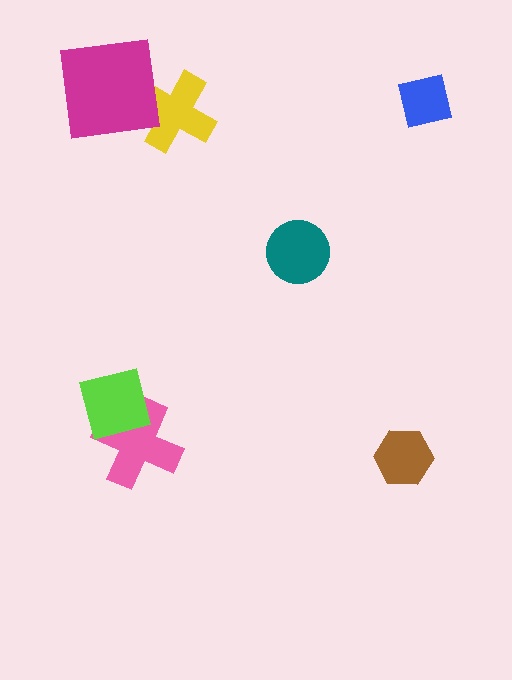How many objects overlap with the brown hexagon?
0 objects overlap with the brown hexagon.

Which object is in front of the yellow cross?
The magenta square is in front of the yellow cross.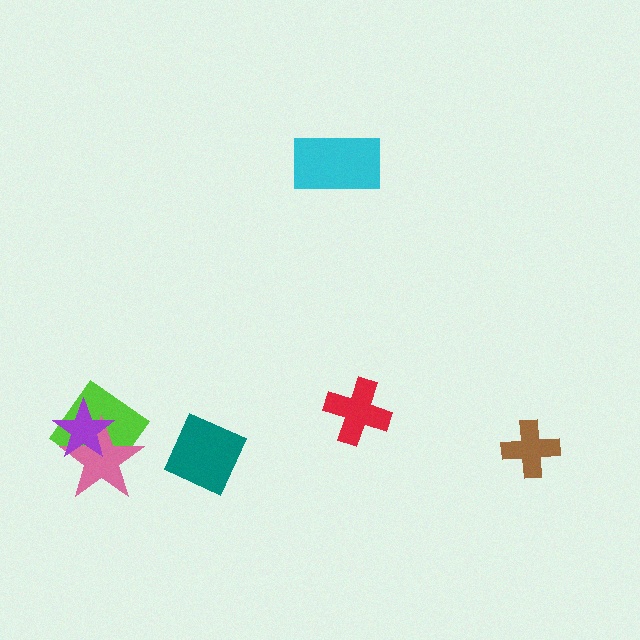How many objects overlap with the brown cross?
0 objects overlap with the brown cross.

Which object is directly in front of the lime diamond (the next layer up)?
The pink star is directly in front of the lime diamond.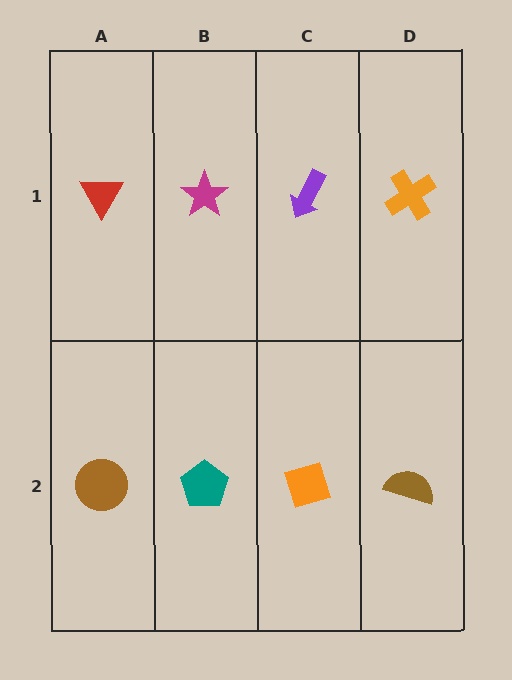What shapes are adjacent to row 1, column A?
A brown circle (row 2, column A), a magenta star (row 1, column B).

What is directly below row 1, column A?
A brown circle.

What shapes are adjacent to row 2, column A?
A red triangle (row 1, column A), a teal pentagon (row 2, column B).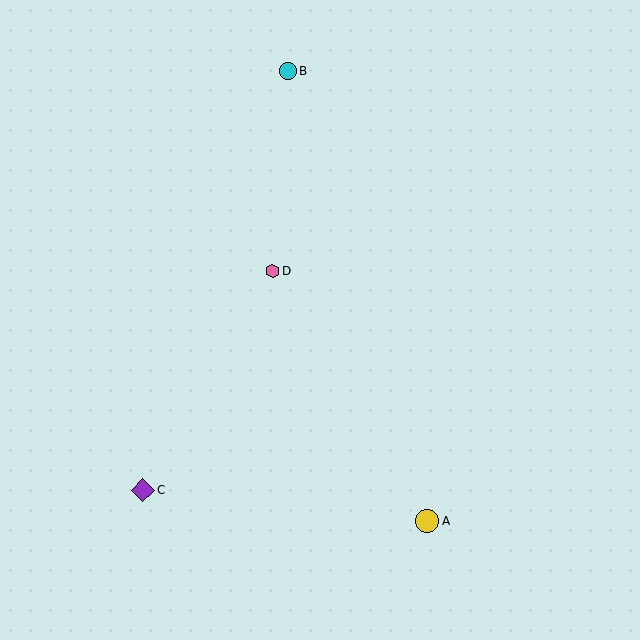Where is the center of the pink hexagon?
The center of the pink hexagon is at (272, 271).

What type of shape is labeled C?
Shape C is a purple diamond.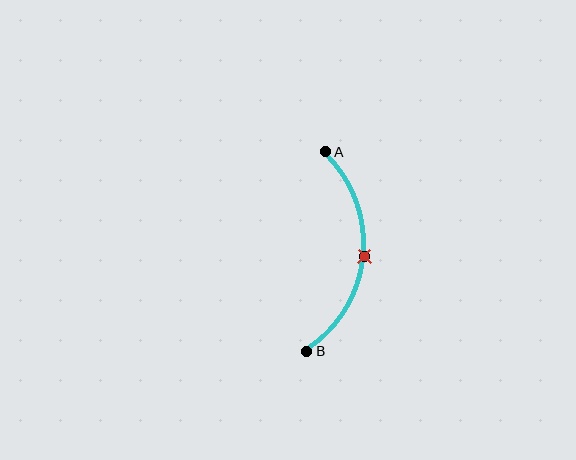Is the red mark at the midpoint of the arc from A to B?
Yes. The red mark lies on the arc at equal arc-length from both A and B — it is the arc midpoint.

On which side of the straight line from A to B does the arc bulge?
The arc bulges to the right of the straight line connecting A and B.